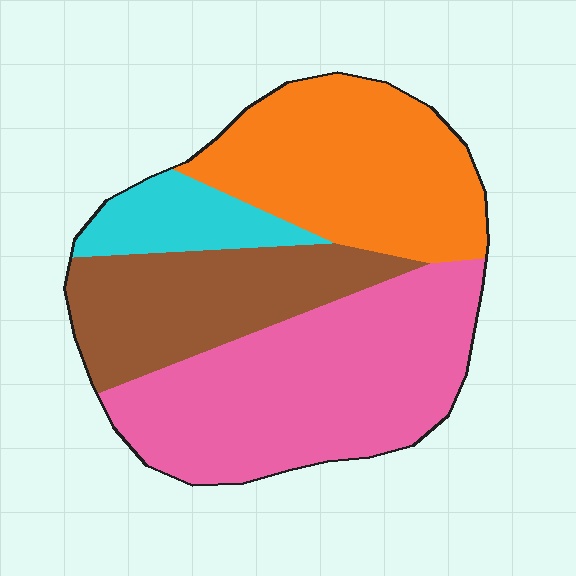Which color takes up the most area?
Pink, at roughly 40%.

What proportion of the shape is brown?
Brown takes up about one fifth (1/5) of the shape.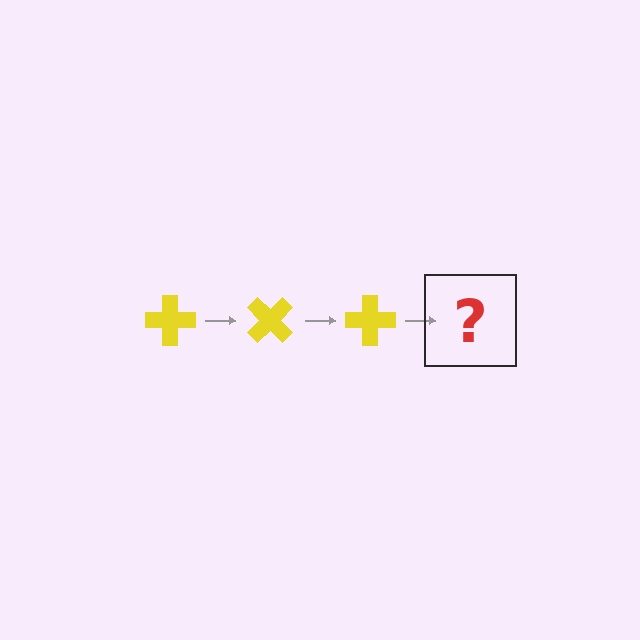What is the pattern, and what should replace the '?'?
The pattern is that the cross rotates 45 degrees each step. The '?' should be a yellow cross rotated 135 degrees.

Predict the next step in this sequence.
The next step is a yellow cross rotated 135 degrees.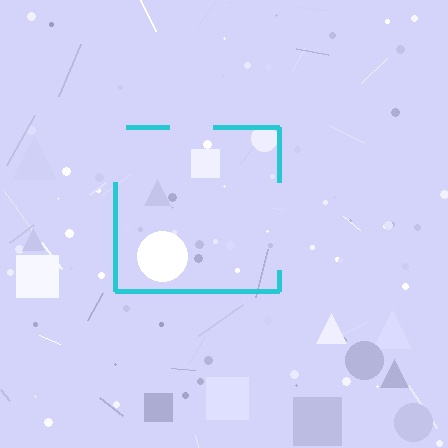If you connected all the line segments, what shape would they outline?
They would outline a square.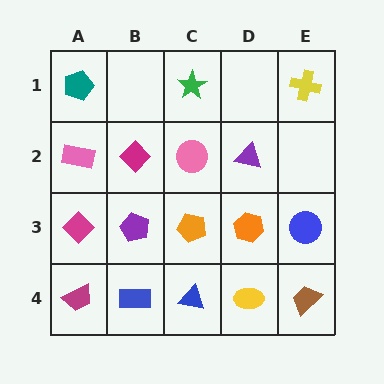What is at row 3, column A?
A magenta diamond.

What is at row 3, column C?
An orange pentagon.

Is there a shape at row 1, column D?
No, that cell is empty.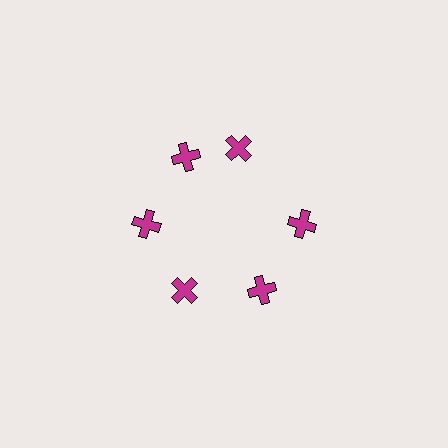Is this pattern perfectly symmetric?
No. The 6 magenta crosses are arranged in a ring, but one element near the 1 o'clock position is rotated out of alignment along the ring, breaking the 6-fold rotational symmetry.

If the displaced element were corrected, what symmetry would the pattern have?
It would have 6-fold rotational symmetry — the pattern would map onto itself every 60 degrees.